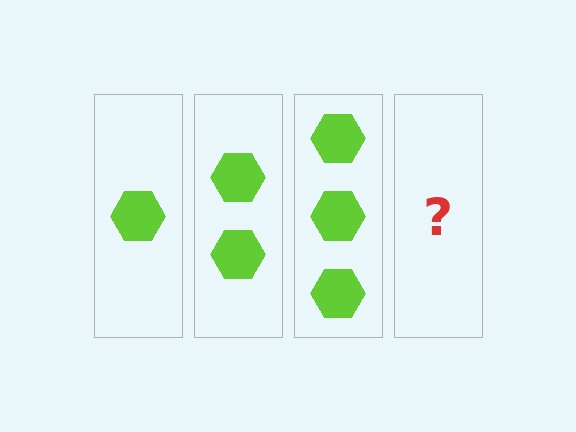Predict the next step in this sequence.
The next step is 4 hexagons.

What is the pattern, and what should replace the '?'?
The pattern is that each step adds one more hexagon. The '?' should be 4 hexagons.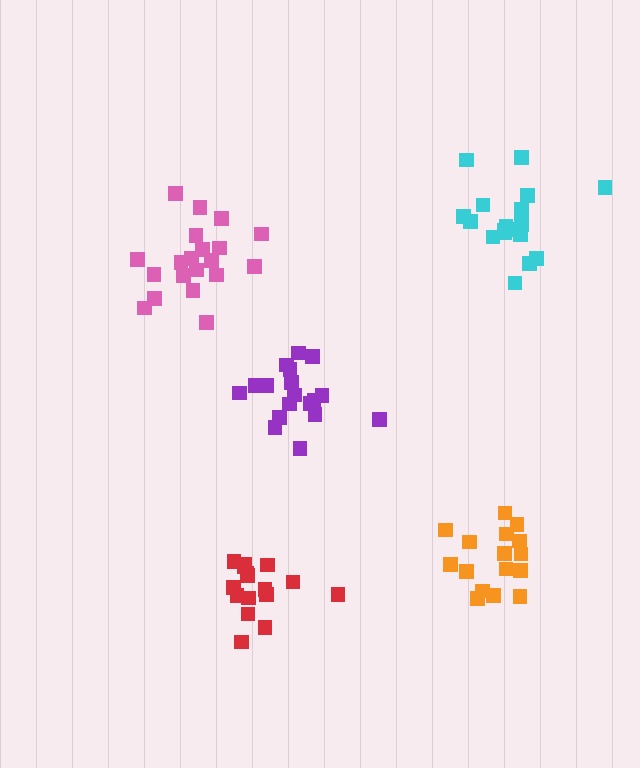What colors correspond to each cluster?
The clusters are colored: red, purple, orange, pink, cyan.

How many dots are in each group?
Group 1: 16 dots, Group 2: 18 dots, Group 3: 16 dots, Group 4: 20 dots, Group 5: 18 dots (88 total).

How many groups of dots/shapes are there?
There are 5 groups.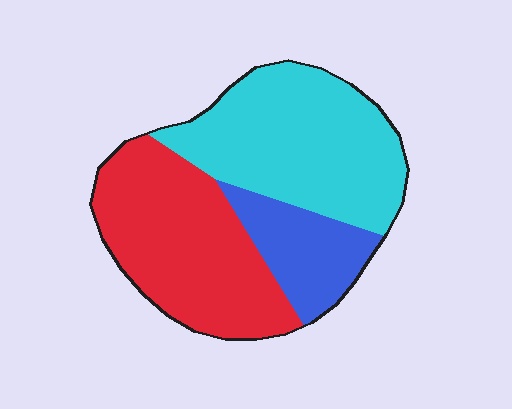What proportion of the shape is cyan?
Cyan covers about 40% of the shape.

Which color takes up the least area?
Blue, at roughly 15%.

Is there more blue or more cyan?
Cyan.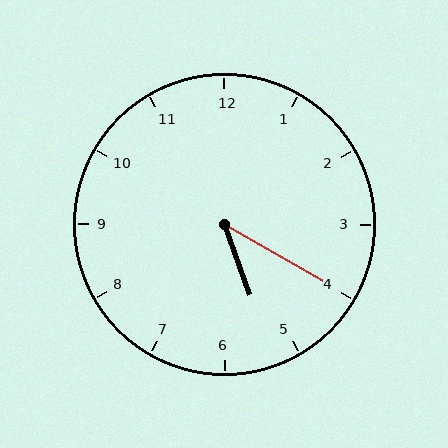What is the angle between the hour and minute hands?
Approximately 40 degrees.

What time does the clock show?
5:20.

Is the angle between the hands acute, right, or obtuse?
It is acute.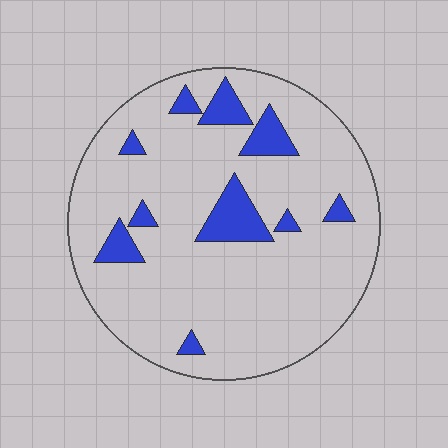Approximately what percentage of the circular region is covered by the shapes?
Approximately 15%.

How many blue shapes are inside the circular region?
10.